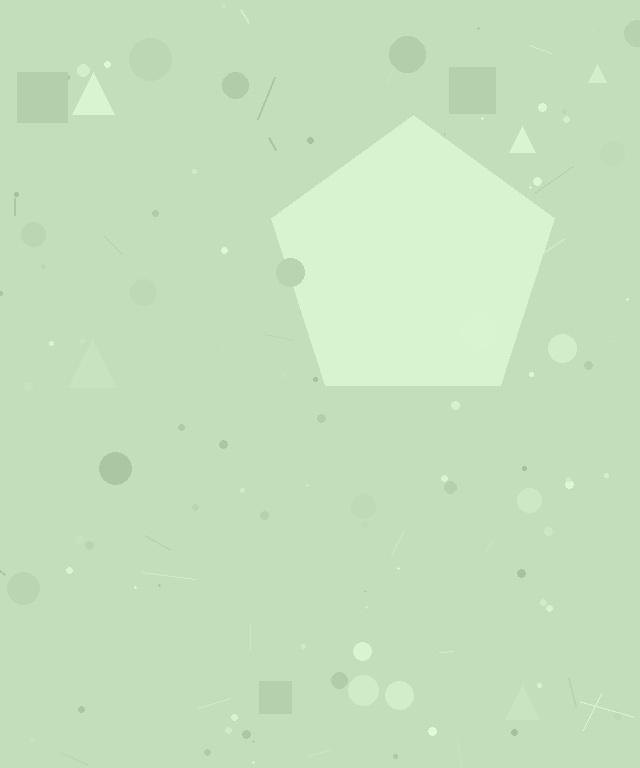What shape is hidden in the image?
A pentagon is hidden in the image.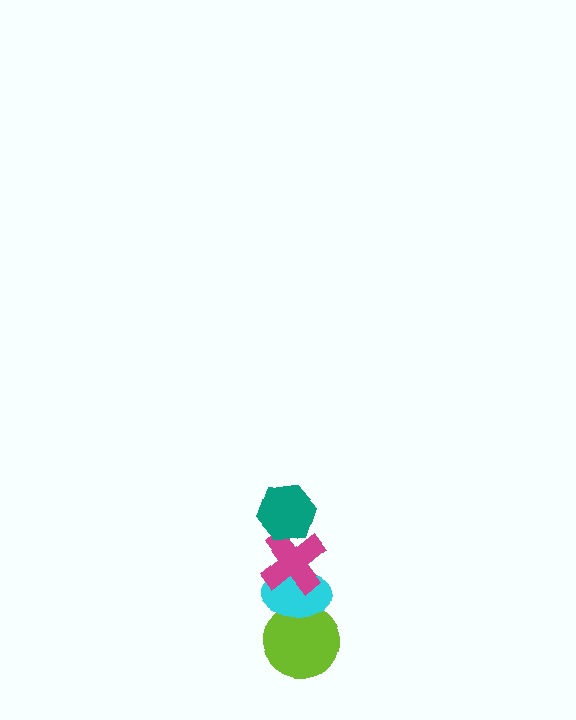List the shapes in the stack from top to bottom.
From top to bottom: the teal hexagon, the magenta cross, the cyan ellipse, the lime circle.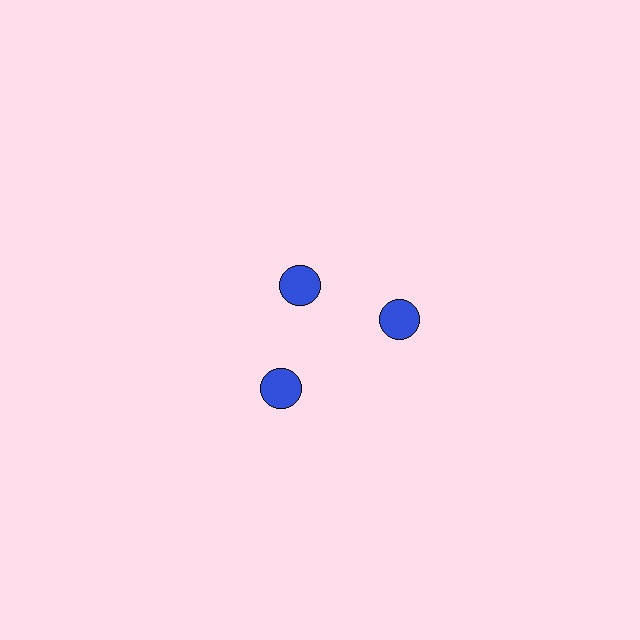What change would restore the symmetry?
The symmetry would be restored by moving it outward, back onto the ring so that all 3 circles sit at equal angles and equal distance from the center.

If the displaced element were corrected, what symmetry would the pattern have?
It would have 3-fold rotational symmetry — the pattern would map onto itself every 120 degrees.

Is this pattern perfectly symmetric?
No. The 3 blue circles are arranged in a ring, but one element near the 11 o'clock position is pulled inward toward the center, breaking the 3-fold rotational symmetry.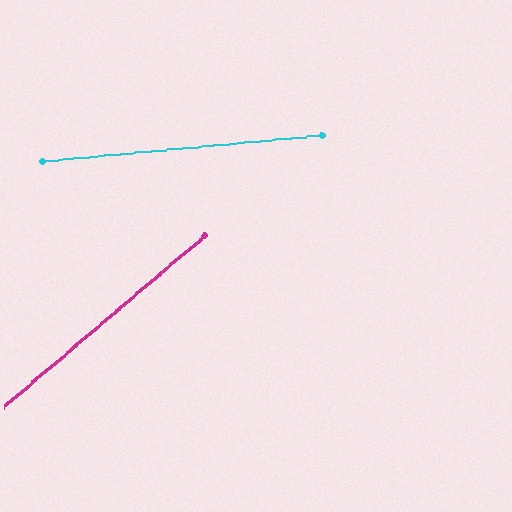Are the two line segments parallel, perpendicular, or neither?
Neither parallel nor perpendicular — they differ by about 35°.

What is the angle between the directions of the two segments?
Approximately 35 degrees.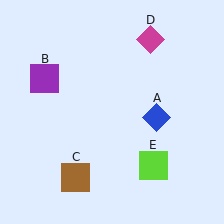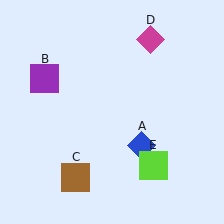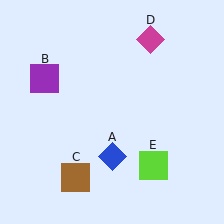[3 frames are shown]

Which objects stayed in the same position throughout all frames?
Purple square (object B) and brown square (object C) and magenta diamond (object D) and lime square (object E) remained stationary.